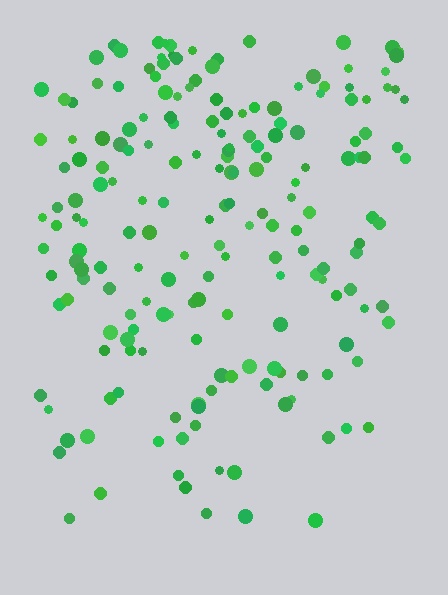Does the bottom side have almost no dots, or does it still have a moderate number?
Still a moderate number, just noticeably fewer than the top.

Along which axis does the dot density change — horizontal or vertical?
Vertical.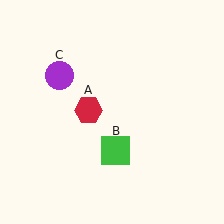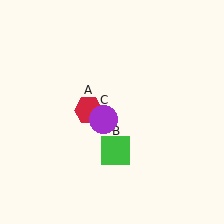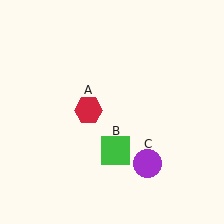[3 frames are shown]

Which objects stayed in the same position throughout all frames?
Red hexagon (object A) and green square (object B) remained stationary.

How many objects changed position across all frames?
1 object changed position: purple circle (object C).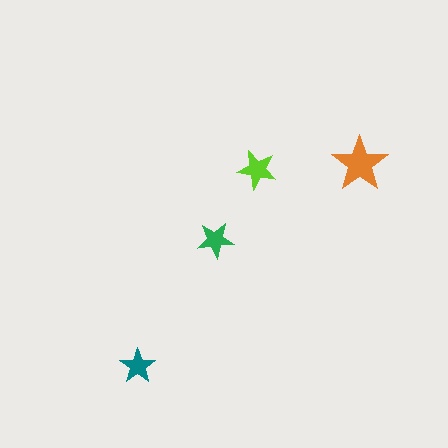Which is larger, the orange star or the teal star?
The orange one.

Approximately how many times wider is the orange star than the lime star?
About 1.5 times wider.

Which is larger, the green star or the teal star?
The green one.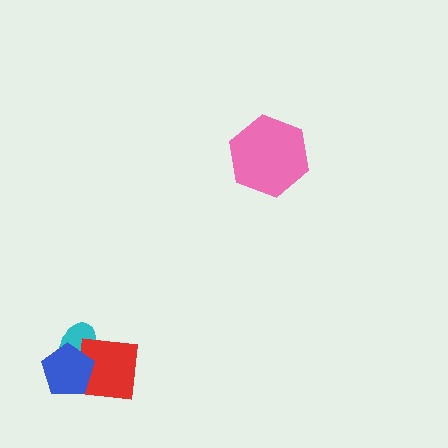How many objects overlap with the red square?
2 objects overlap with the red square.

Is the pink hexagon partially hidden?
No, no other shape covers it.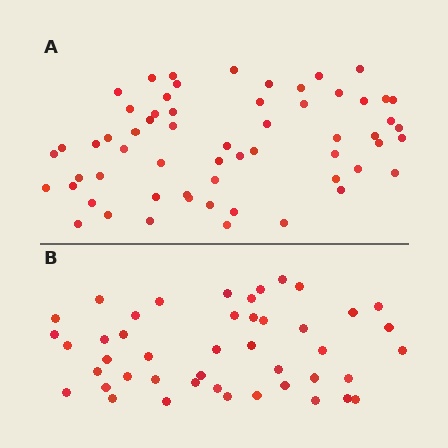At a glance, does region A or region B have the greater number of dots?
Region A (the top region) has more dots.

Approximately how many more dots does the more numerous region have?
Region A has approximately 15 more dots than region B.